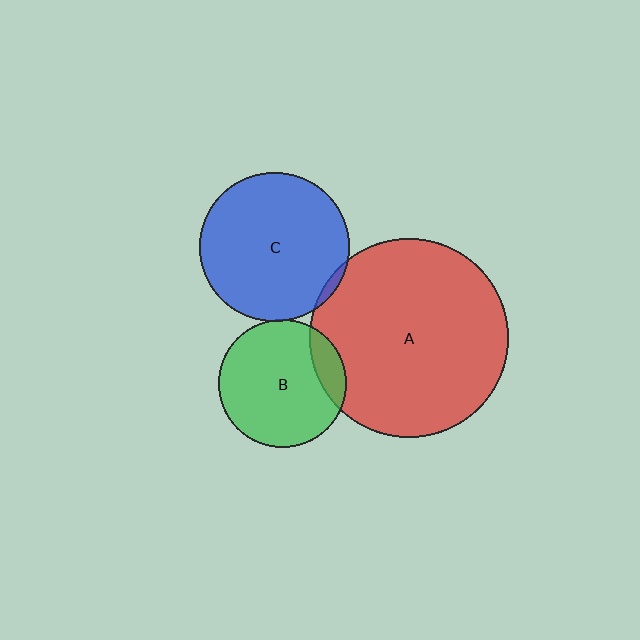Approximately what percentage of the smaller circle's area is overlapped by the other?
Approximately 5%.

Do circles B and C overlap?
Yes.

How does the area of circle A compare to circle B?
Approximately 2.4 times.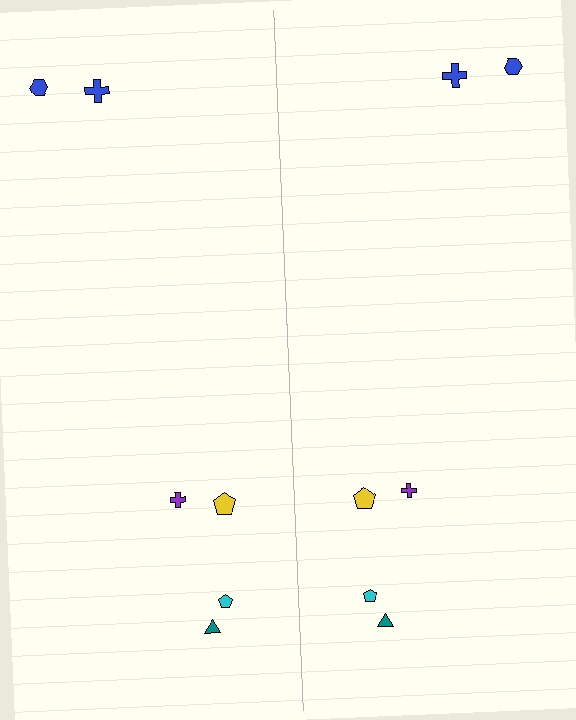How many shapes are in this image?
There are 12 shapes in this image.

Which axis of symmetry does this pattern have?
The pattern has a vertical axis of symmetry running through the center of the image.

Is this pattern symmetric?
Yes, this pattern has bilateral (reflection) symmetry.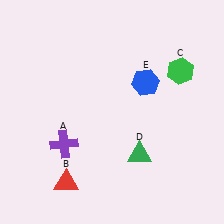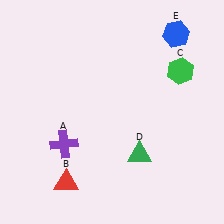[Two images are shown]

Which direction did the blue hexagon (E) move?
The blue hexagon (E) moved up.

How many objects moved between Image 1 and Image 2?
1 object moved between the two images.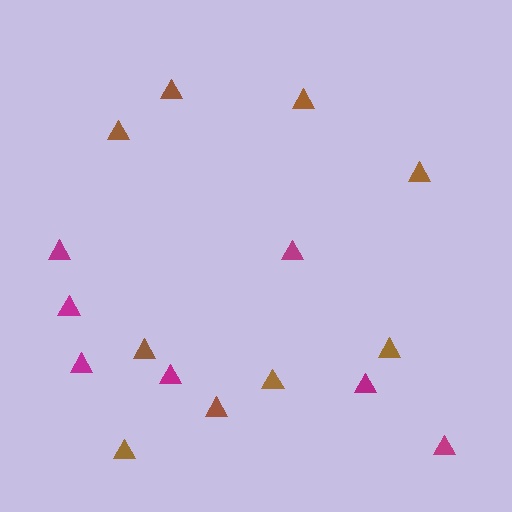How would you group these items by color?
There are 2 groups: one group of brown triangles (9) and one group of magenta triangles (7).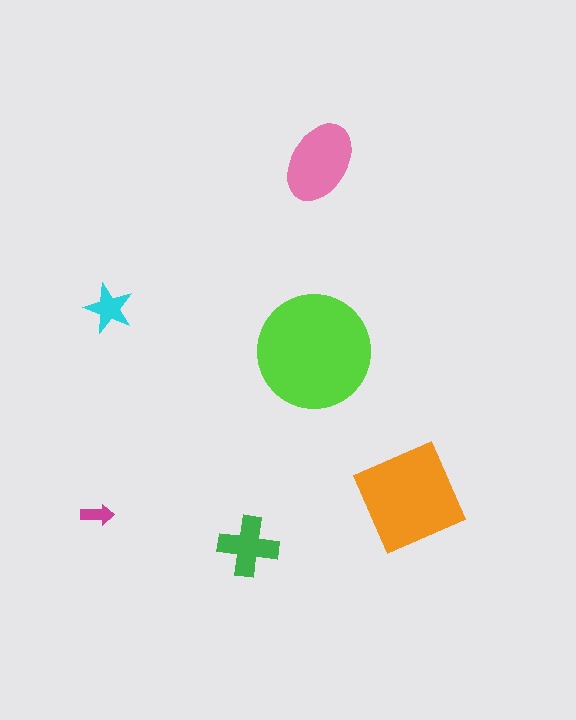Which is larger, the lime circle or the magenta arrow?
The lime circle.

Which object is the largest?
The lime circle.